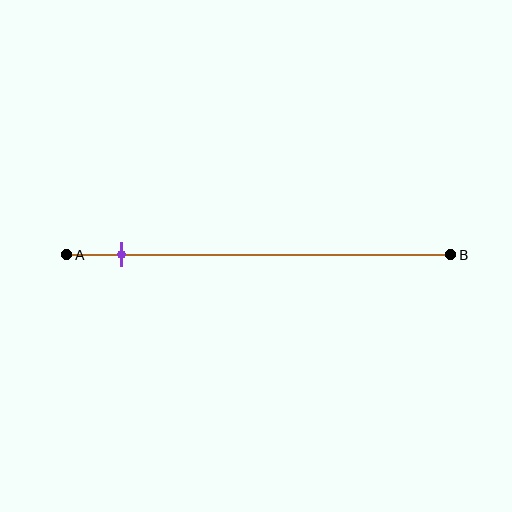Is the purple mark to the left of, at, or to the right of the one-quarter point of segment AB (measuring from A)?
The purple mark is to the left of the one-quarter point of segment AB.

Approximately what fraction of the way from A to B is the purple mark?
The purple mark is approximately 15% of the way from A to B.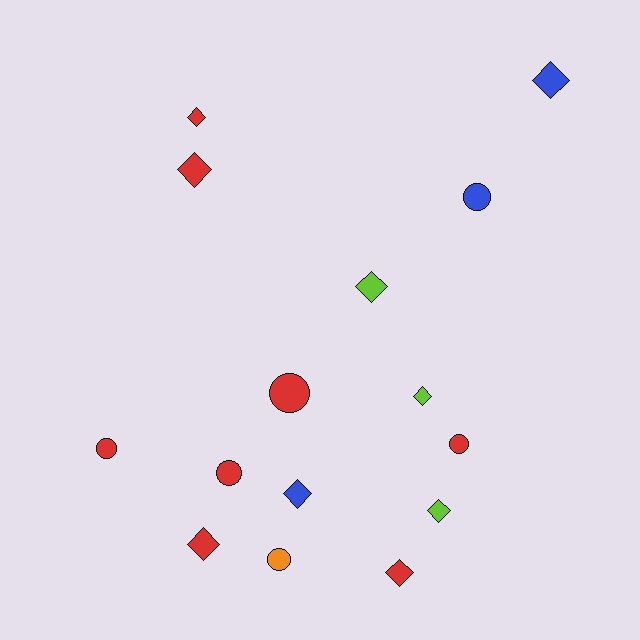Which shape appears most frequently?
Diamond, with 9 objects.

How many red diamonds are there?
There are 4 red diamonds.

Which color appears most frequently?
Red, with 8 objects.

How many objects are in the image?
There are 15 objects.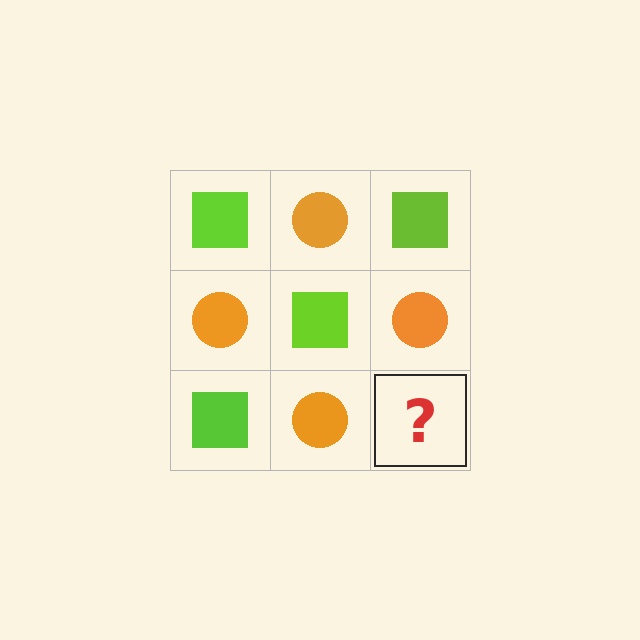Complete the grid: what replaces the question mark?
The question mark should be replaced with a lime square.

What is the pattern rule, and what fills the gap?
The rule is that it alternates lime square and orange circle in a checkerboard pattern. The gap should be filled with a lime square.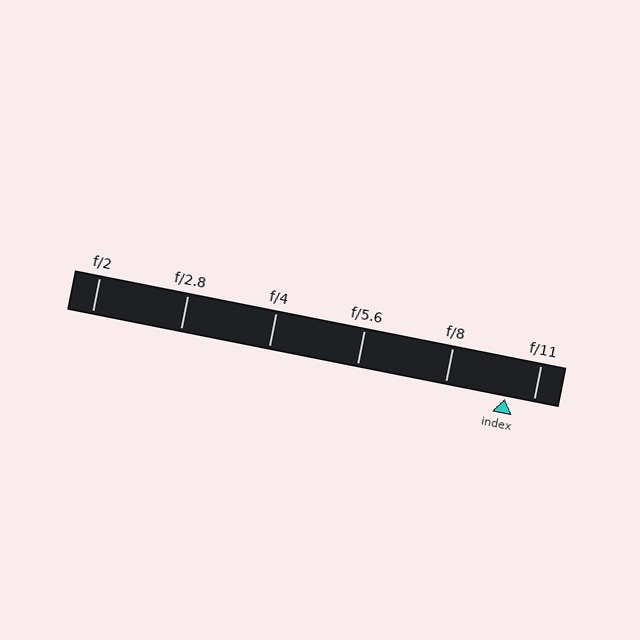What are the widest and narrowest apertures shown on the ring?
The widest aperture shown is f/2 and the narrowest is f/11.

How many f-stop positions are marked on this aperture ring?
There are 6 f-stop positions marked.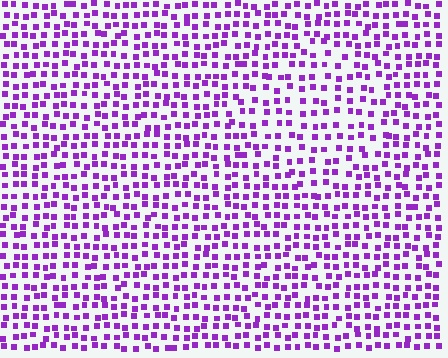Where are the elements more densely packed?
The elements are more densely packed outside the diamond boundary.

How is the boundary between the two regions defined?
The boundary is defined by a change in element density (approximately 1.4x ratio). All elements are the same color, size, and shape.